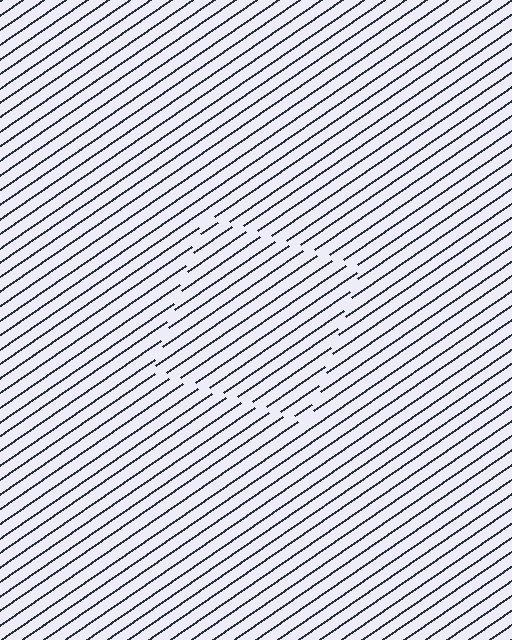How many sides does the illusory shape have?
4 sides — the line-ends trace a square.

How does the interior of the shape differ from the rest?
The interior of the shape contains the same grating, shifted by half a period — the contour is defined by the phase discontinuity where line-ends from the inner and outer gratings abut.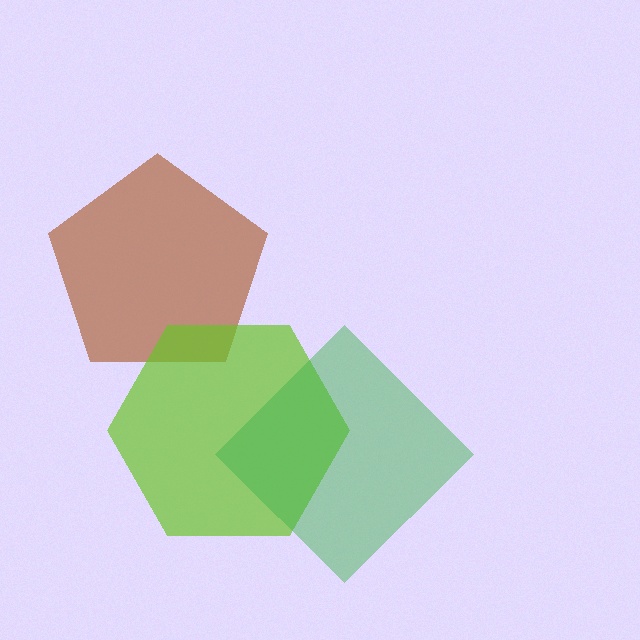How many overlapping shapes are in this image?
There are 3 overlapping shapes in the image.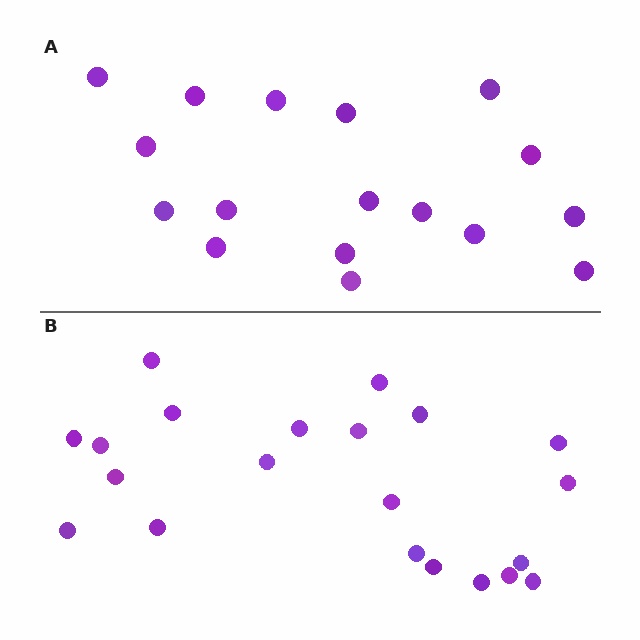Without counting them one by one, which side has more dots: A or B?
Region B (the bottom region) has more dots.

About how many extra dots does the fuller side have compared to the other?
Region B has about 4 more dots than region A.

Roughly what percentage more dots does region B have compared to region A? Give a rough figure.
About 25% more.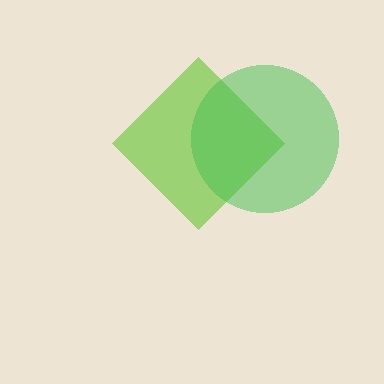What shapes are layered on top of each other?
The layered shapes are: a lime diamond, a green circle.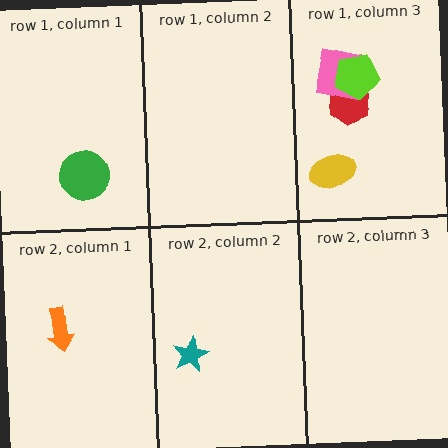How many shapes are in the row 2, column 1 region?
1.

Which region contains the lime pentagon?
The row 1, column 3 region.